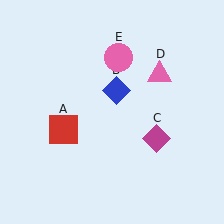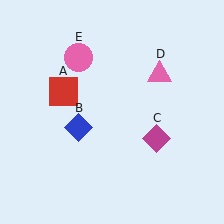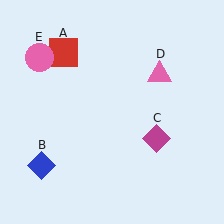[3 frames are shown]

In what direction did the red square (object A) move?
The red square (object A) moved up.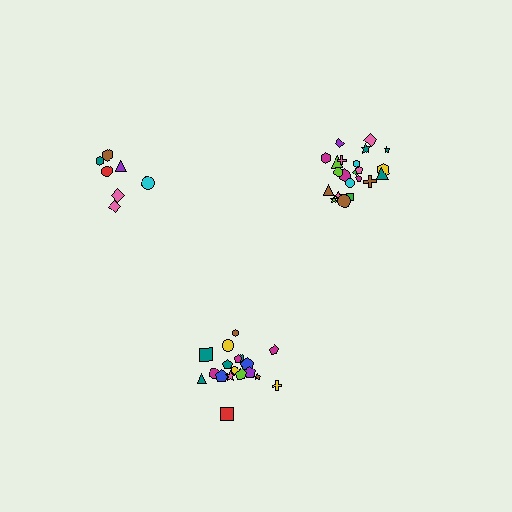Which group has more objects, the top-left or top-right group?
The top-right group.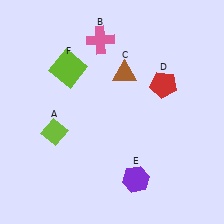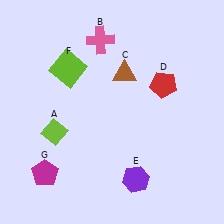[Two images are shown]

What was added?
A magenta pentagon (G) was added in Image 2.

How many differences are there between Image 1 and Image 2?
There is 1 difference between the two images.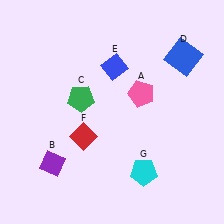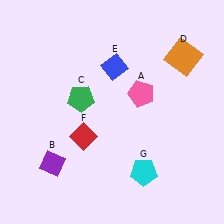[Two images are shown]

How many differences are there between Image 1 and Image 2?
There is 1 difference between the two images.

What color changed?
The square (D) changed from blue in Image 1 to orange in Image 2.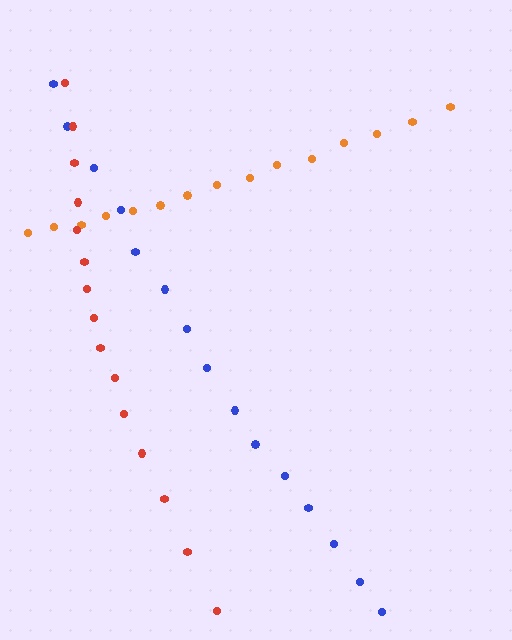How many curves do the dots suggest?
There are 3 distinct paths.